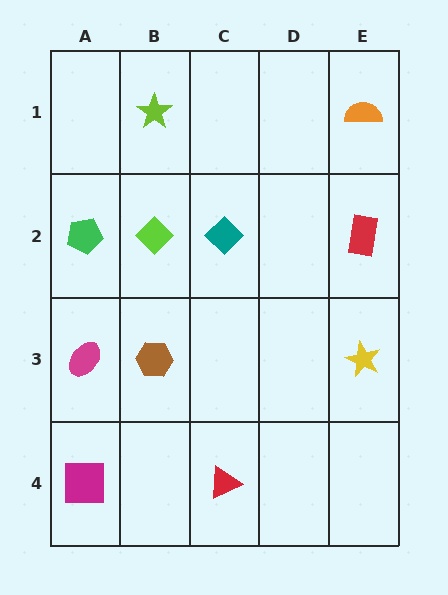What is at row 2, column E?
A red rectangle.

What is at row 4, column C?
A red triangle.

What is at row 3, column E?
A yellow star.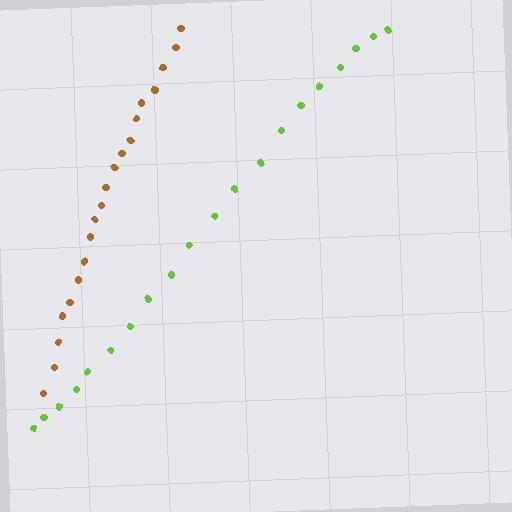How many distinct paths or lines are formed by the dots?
There are 2 distinct paths.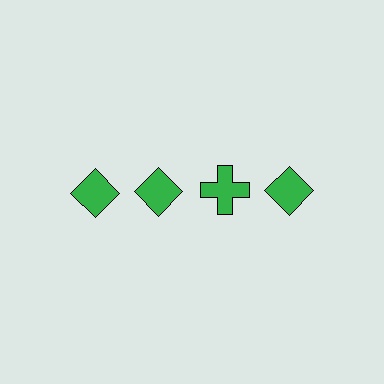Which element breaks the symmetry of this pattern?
The green cross in the top row, center column breaks the symmetry. All other shapes are green diamonds.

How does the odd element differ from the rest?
It has a different shape: cross instead of diamond.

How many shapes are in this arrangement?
There are 4 shapes arranged in a grid pattern.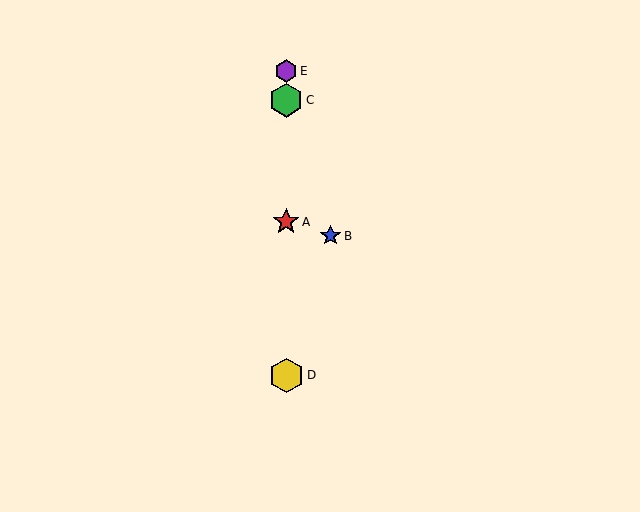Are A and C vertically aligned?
Yes, both are at x≈286.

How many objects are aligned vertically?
4 objects (A, C, D, E) are aligned vertically.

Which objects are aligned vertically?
Objects A, C, D, E are aligned vertically.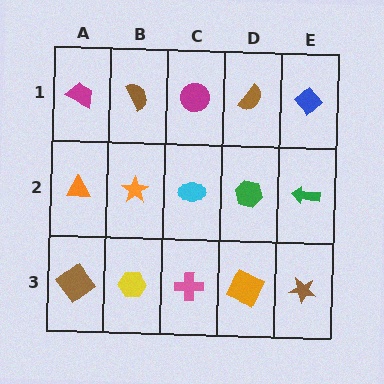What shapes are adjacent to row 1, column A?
An orange triangle (row 2, column A), a brown semicircle (row 1, column B).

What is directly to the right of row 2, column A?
An orange star.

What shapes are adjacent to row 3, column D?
A green hexagon (row 2, column D), a pink cross (row 3, column C), a brown star (row 3, column E).